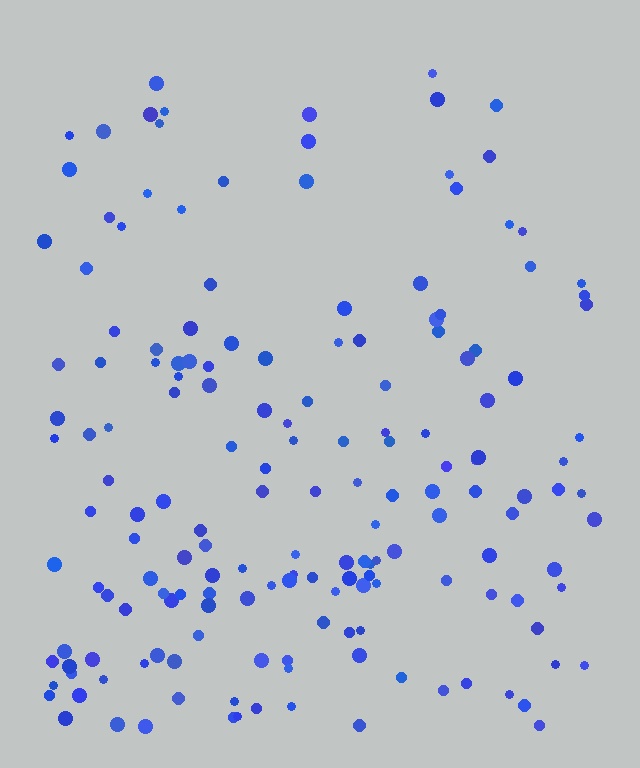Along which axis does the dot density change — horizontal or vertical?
Vertical.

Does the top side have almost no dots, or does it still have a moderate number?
Still a moderate number, just noticeably fewer than the bottom.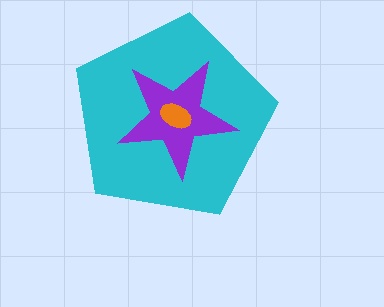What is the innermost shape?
The orange ellipse.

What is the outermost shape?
The cyan pentagon.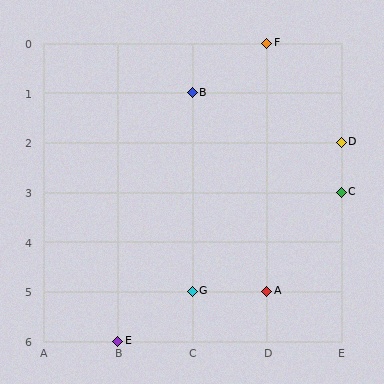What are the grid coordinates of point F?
Point F is at grid coordinates (D, 0).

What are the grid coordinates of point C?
Point C is at grid coordinates (E, 3).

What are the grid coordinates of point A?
Point A is at grid coordinates (D, 5).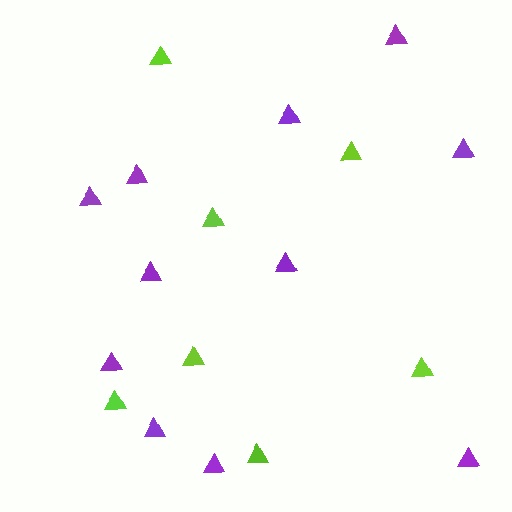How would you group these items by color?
There are 2 groups: one group of purple triangles (11) and one group of lime triangles (7).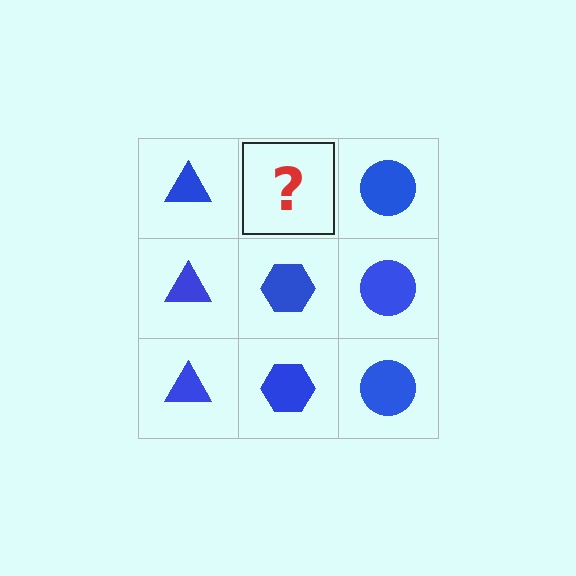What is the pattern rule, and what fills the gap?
The rule is that each column has a consistent shape. The gap should be filled with a blue hexagon.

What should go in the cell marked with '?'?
The missing cell should contain a blue hexagon.